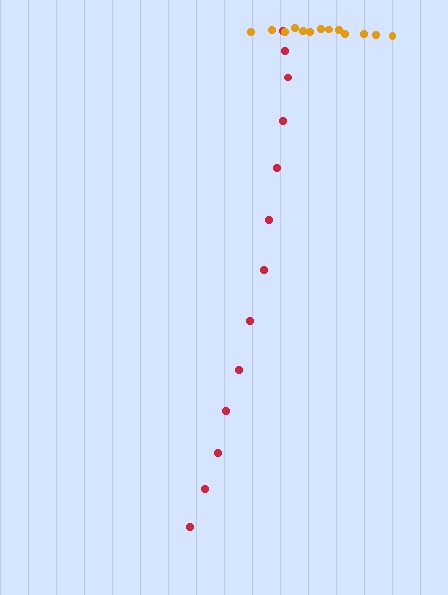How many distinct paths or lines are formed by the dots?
There are 2 distinct paths.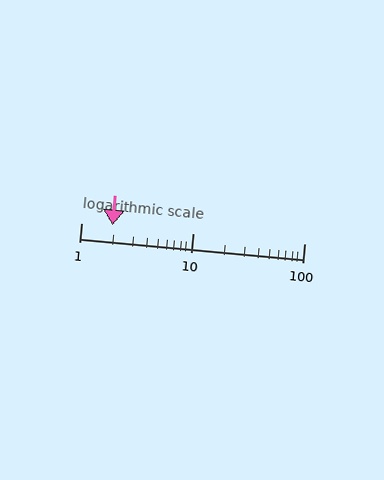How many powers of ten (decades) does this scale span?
The scale spans 2 decades, from 1 to 100.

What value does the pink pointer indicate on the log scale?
The pointer indicates approximately 1.9.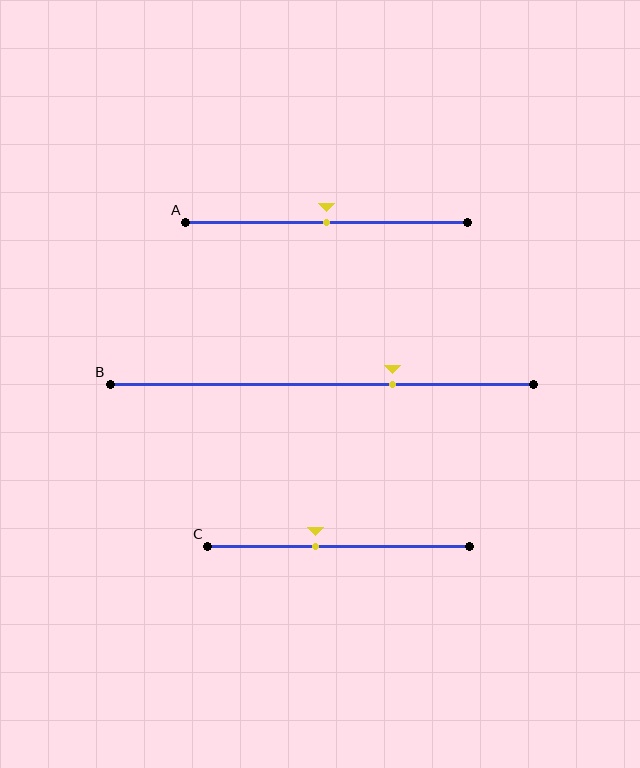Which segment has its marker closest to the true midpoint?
Segment A has its marker closest to the true midpoint.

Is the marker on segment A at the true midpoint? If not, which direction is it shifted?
Yes, the marker on segment A is at the true midpoint.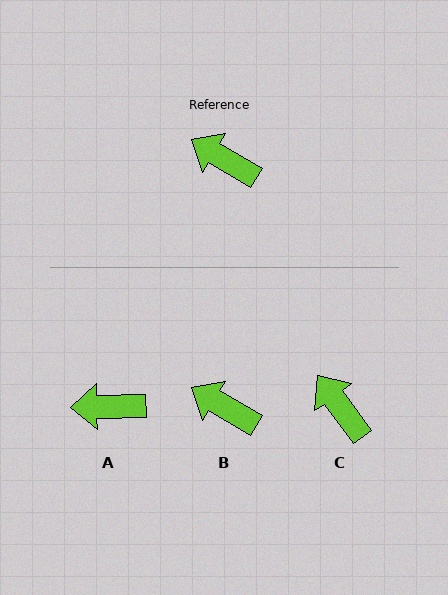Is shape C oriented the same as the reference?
No, it is off by about 23 degrees.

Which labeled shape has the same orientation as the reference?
B.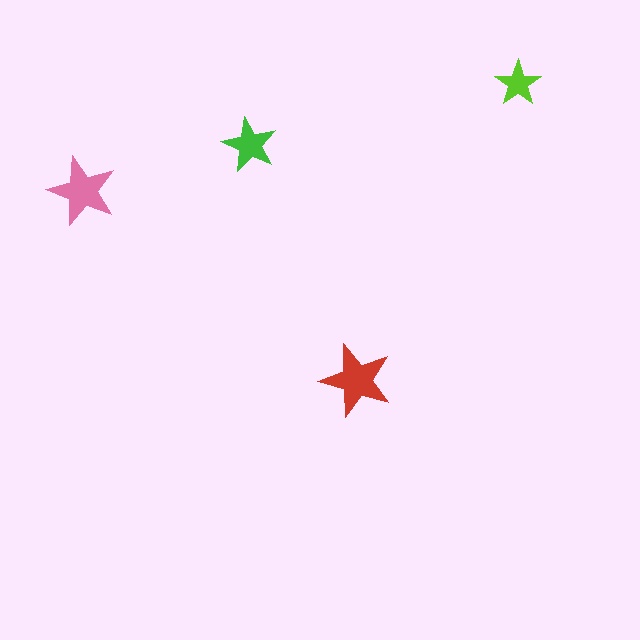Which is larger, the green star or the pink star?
The pink one.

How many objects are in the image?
There are 4 objects in the image.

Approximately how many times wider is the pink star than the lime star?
About 1.5 times wider.